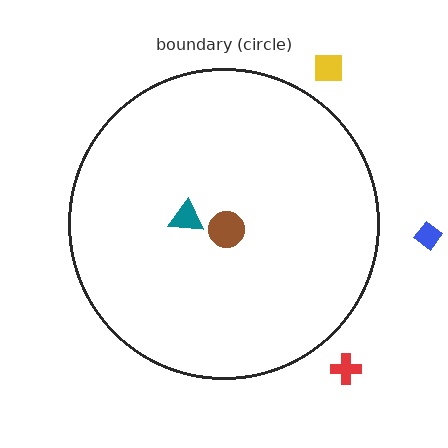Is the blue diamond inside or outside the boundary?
Outside.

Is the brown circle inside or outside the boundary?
Inside.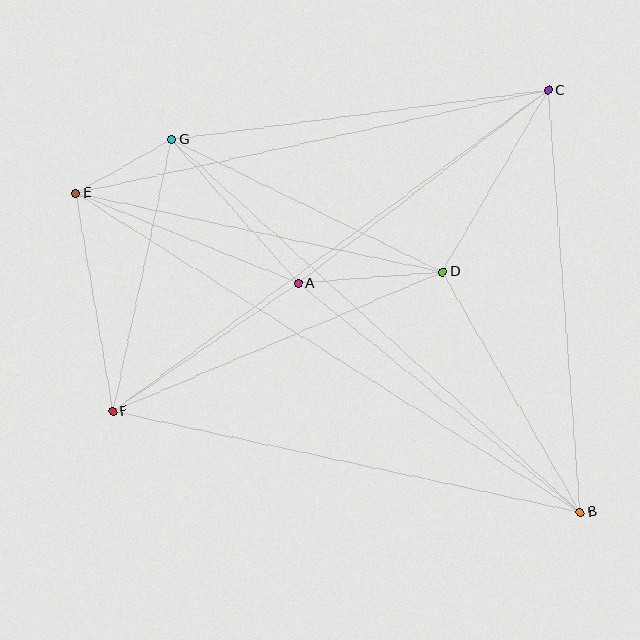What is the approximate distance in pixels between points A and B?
The distance between A and B is approximately 363 pixels.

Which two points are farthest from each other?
Points B and E are farthest from each other.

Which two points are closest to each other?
Points E and G are closest to each other.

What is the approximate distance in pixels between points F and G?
The distance between F and G is approximately 278 pixels.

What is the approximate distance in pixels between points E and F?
The distance between E and F is approximately 221 pixels.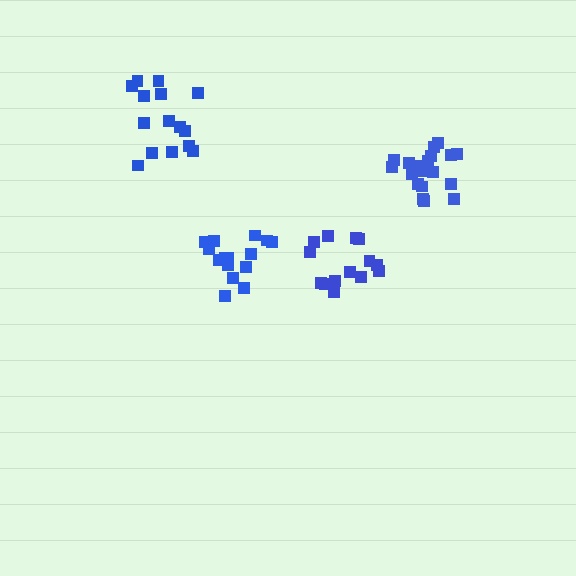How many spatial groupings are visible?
There are 4 spatial groupings.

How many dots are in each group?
Group 1: 15 dots, Group 2: 14 dots, Group 3: 20 dots, Group 4: 15 dots (64 total).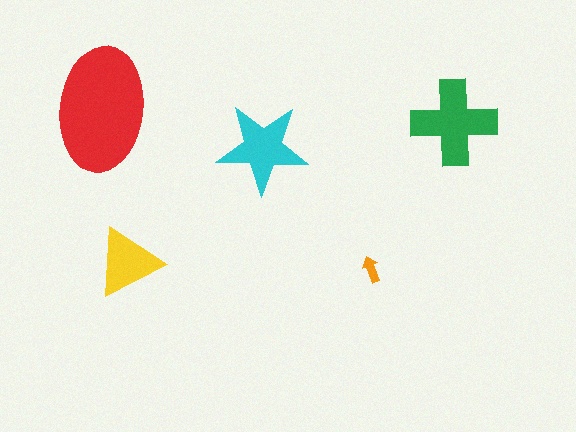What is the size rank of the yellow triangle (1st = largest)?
4th.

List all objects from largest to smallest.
The red ellipse, the green cross, the cyan star, the yellow triangle, the orange arrow.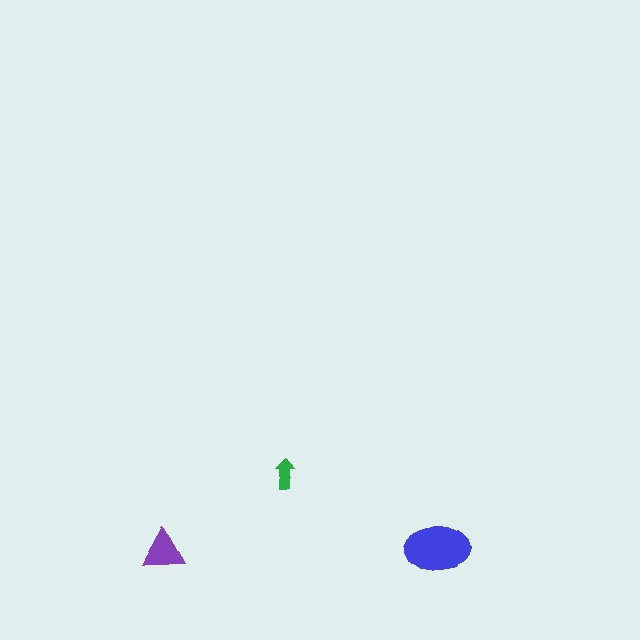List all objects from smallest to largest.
The green arrow, the purple triangle, the blue ellipse.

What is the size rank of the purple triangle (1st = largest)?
2nd.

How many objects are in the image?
There are 3 objects in the image.